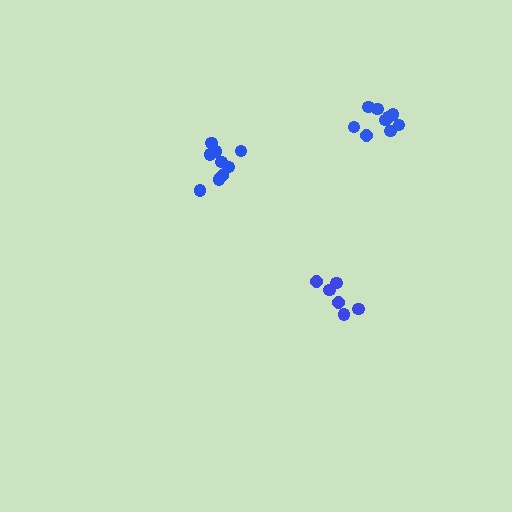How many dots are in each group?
Group 1: 9 dots, Group 2: 9 dots, Group 3: 6 dots (24 total).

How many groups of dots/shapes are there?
There are 3 groups.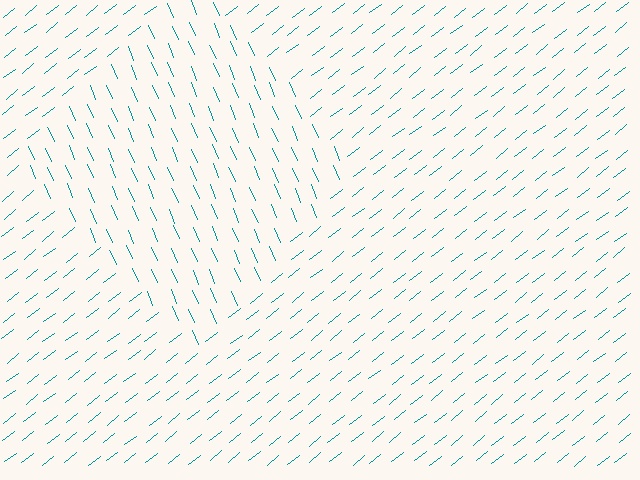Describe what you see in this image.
The image is filled with small teal line segments. A diamond region in the image has lines oriented differently from the surrounding lines, creating a visible texture boundary.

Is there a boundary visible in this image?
Yes, there is a texture boundary formed by a change in line orientation.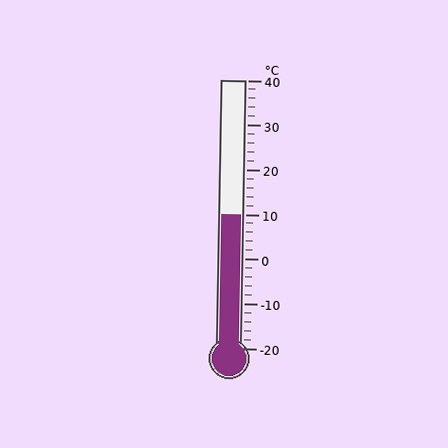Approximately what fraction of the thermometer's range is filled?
The thermometer is filled to approximately 50% of its range.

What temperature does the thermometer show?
The thermometer shows approximately 10°C.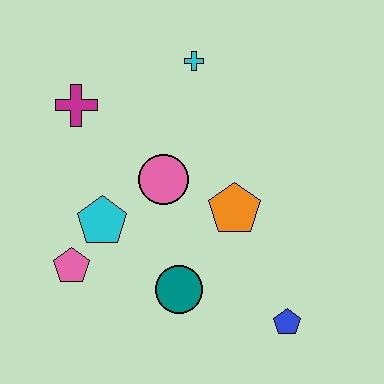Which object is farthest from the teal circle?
The cyan cross is farthest from the teal circle.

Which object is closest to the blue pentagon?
The teal circle is closest to the blue pentagon.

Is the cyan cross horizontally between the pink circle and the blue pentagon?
Yes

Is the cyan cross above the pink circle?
Yes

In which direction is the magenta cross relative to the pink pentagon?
The magenta cross is above the pink pentagon.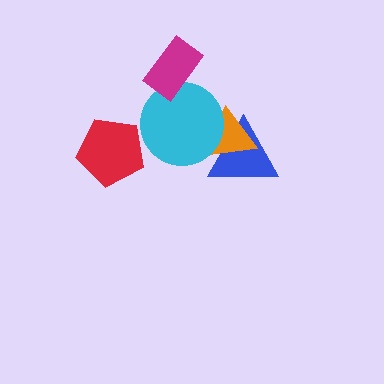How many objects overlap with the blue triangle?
2 objects overlap with the blue triangle.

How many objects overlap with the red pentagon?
0 objects overlap with the red pentagon.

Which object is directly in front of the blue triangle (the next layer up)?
The orange triangle is directly in front of the blue triangle.